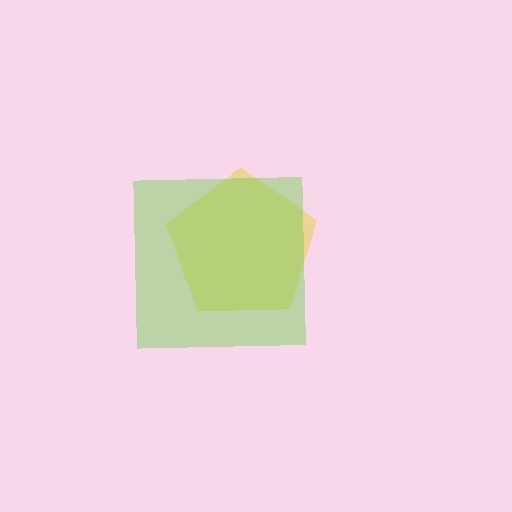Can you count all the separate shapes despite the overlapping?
Yes, there are 2 separate shapes.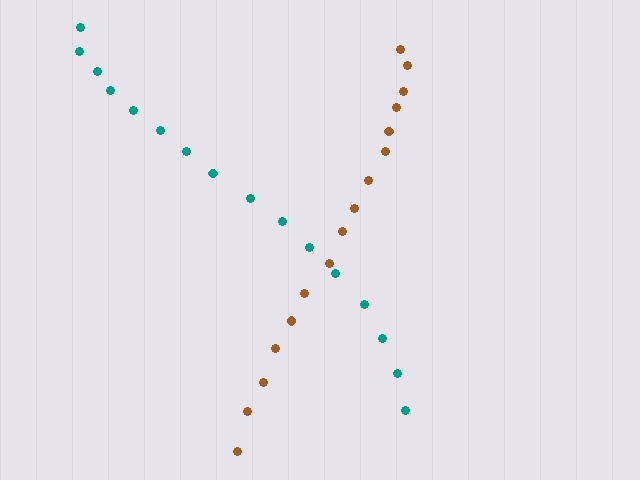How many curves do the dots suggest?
There are 2 distinct paths.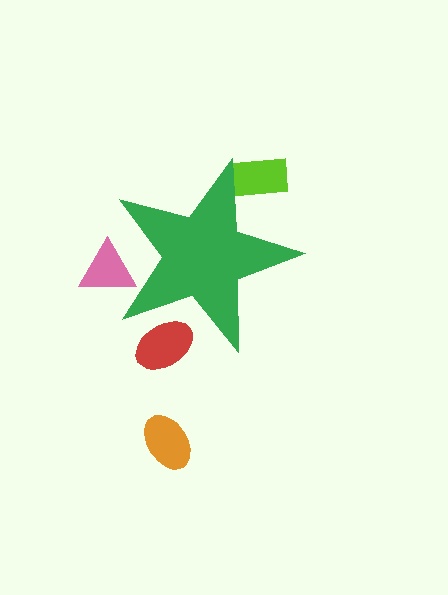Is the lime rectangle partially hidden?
Yes, the lime rectangle is partially hidden behind the green star.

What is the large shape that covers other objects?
A green star.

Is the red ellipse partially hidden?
Yes, the red ellipse is partially hidden behind the green star.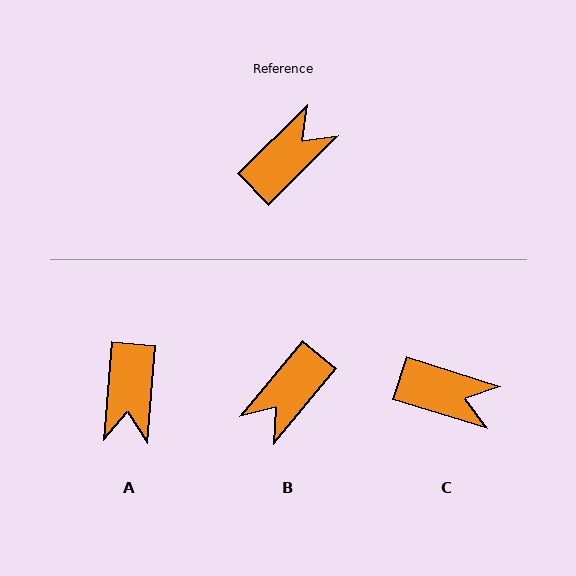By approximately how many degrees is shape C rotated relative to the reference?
Approximately 62 degrees clockwise.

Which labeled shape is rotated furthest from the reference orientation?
B, about 174 degrees away.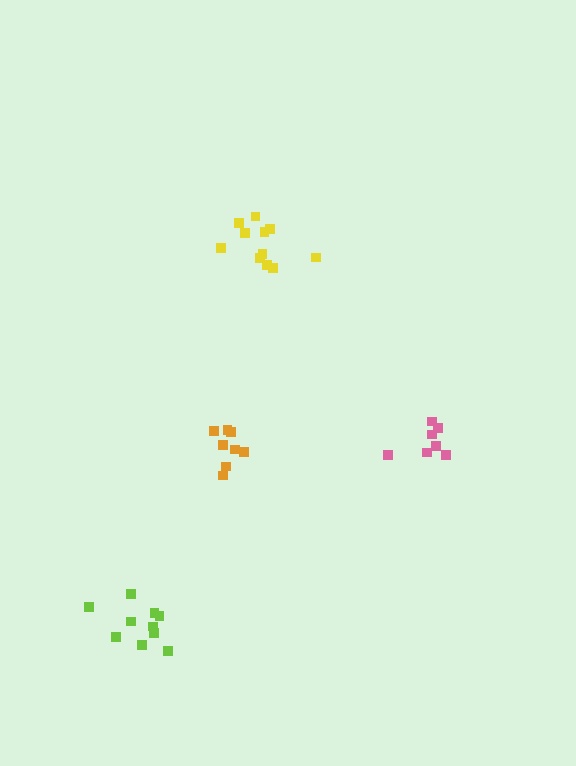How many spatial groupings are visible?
There are 4 spatial groupings.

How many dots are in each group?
Group 1: 8 dots, Group 2: 11 dots, Group 3: 10 dots, Group 4: 7 dots (36 total).